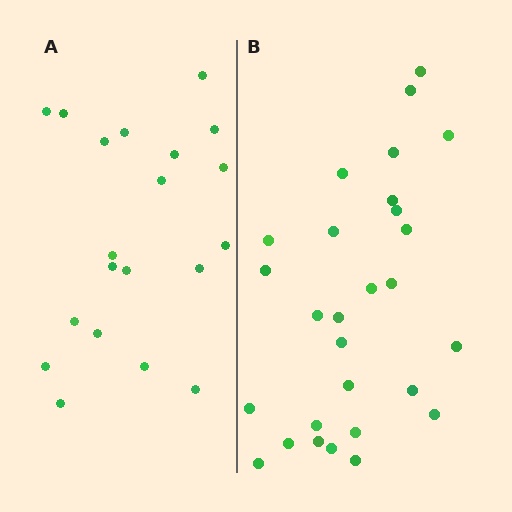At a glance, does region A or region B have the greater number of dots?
Region B (the right region) has more dots.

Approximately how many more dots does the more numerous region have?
Region B has roughly 8 or so more dots than region A.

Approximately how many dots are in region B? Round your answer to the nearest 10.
About 30 dots. (The exact count is 28, which rounds to 30.)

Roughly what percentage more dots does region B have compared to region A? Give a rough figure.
About 40% more.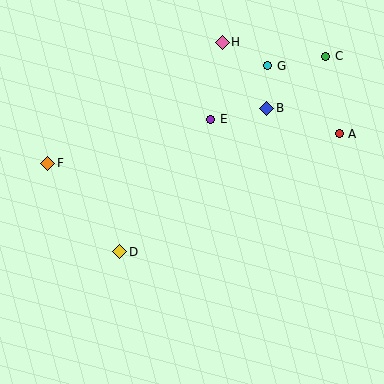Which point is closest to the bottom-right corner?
Point A is closest to the bottom-right corner.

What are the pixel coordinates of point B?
Point B is at (267, 108).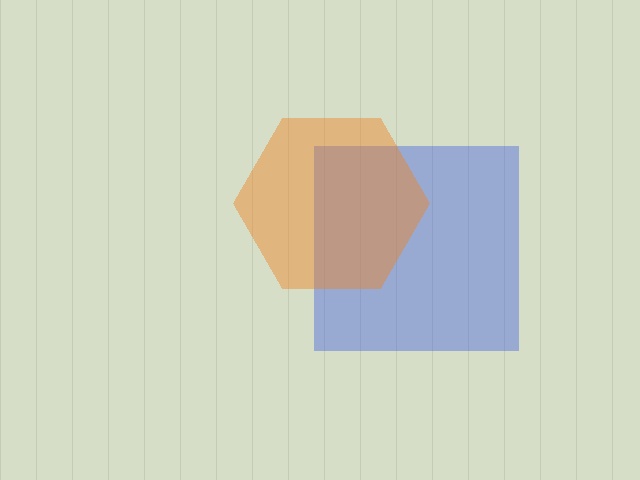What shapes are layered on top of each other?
The layered shapes are: a blue square, an orange hexagon.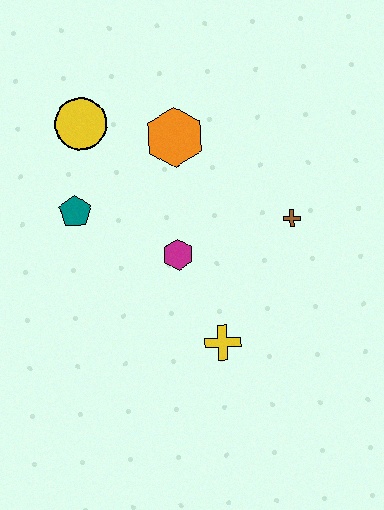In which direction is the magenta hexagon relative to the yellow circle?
The magenta hexagon is below the yellow circle.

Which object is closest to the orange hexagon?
The yellow circle is closest to the orange hexagon.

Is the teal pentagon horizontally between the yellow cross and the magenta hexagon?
No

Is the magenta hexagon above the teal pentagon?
No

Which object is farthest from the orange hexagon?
The yellow cross is farthest from the orange hexagon.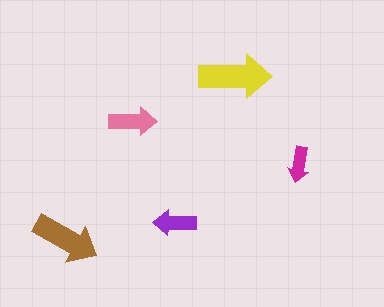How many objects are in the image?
There are 5 objects in the image.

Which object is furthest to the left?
The brown arrow is leftmost.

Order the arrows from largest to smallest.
the yellow one, the brown one, the pink one, the purple one, the magenta one.